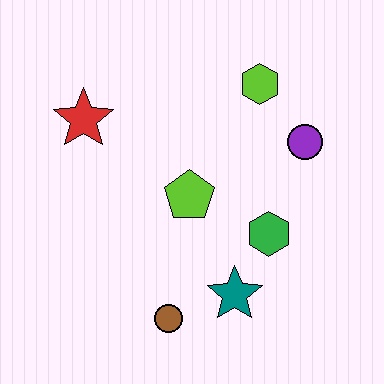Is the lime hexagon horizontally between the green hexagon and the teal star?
Yes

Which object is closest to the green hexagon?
The teal star is closest to the green hexagon.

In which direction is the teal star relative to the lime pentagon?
The teal star is below the lime pentagon.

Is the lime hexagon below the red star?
No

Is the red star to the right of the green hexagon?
No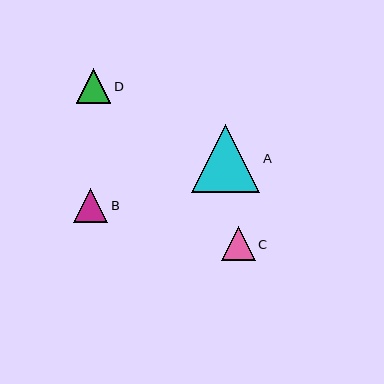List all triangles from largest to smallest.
From largest to smallest: A, D, B, C.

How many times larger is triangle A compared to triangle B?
Triangle A is approximately 2.0 times the size of triangle B.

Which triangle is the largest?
Triangle A is the largest with a size of approximately 68 pixels.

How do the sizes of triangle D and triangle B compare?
Triangle D and triangle B are approximately the same size.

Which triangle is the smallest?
Triangle C is the smallest with a size of approximately 33 pixels.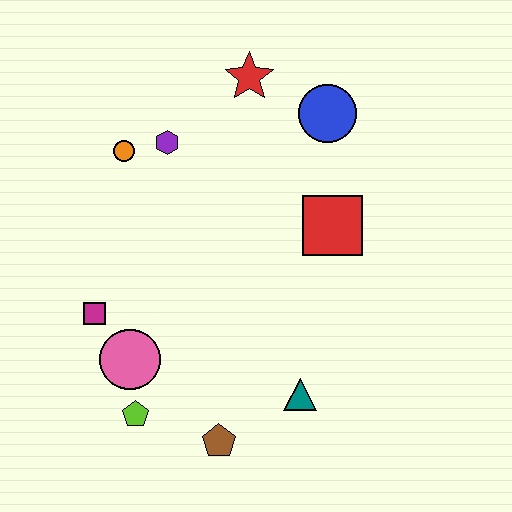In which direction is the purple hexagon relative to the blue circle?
The purple hexagon is to the left of the blue circle.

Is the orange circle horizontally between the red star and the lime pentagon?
No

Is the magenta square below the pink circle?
No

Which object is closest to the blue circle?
The red star is closest to the blue circle.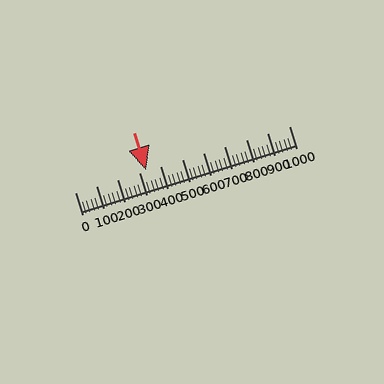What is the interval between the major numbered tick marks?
The major tick marks are spaced 100 units apart.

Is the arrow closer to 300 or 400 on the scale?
The arrow is closer to 300.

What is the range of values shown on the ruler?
The ruler shows values from 0 to 1000.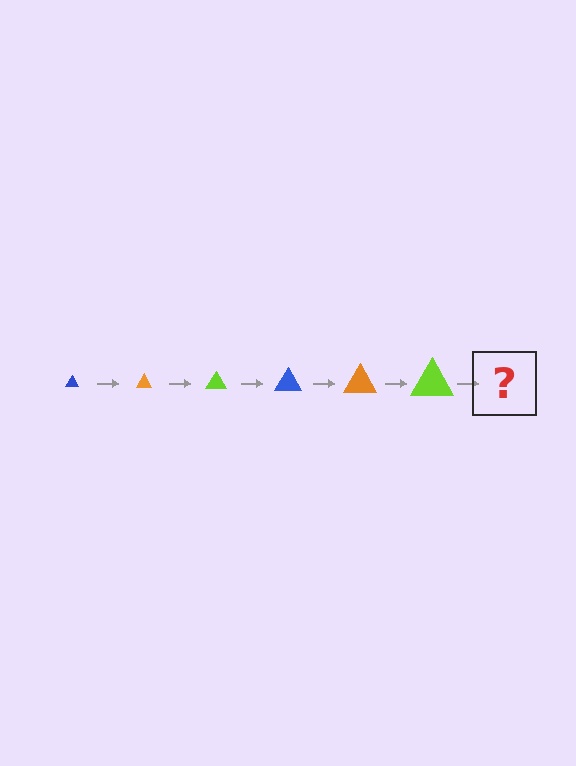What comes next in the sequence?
The next element should be a blue triangle, larger than the previous one.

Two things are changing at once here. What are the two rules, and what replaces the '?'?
The two rules are that the triangle grows larger each step and the color cycles through blue, orange, and lime. The '?' should be a blue triangle, larger than the previous one.